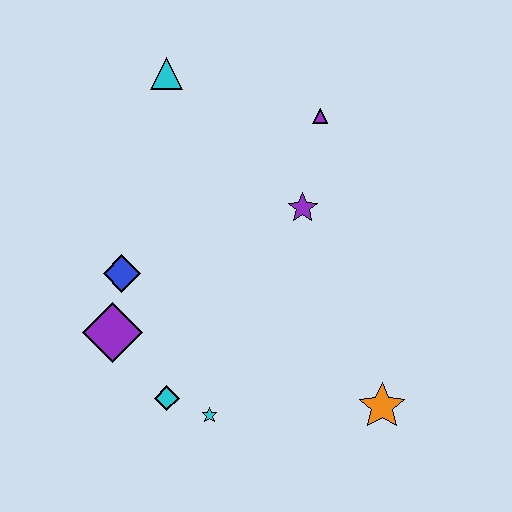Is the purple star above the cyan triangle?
No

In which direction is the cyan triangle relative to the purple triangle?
The cyan triangle is to the left of the purple triangle.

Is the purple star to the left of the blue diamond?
No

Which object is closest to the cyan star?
The cyan diamond is closest to the cyan star.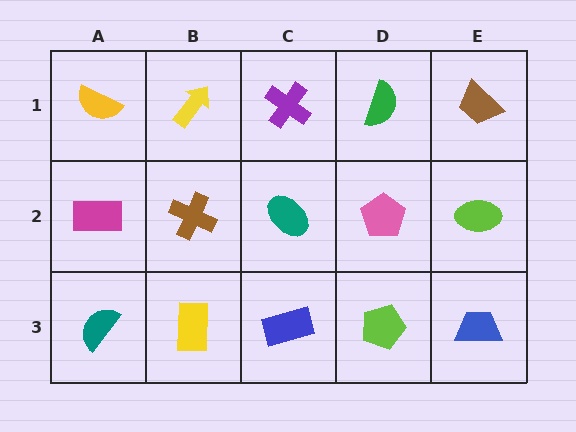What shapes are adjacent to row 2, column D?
A green semicircle (row 1, column D), a lime pentagon (row 3, column D), a teal ellipse (row 2, column C), a lime ellipse (row 2, column E).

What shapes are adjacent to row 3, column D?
A pink pentagon (row 2, column D), a blue rectangle (row 3, column C), a blue trapezoid (row 3, column E).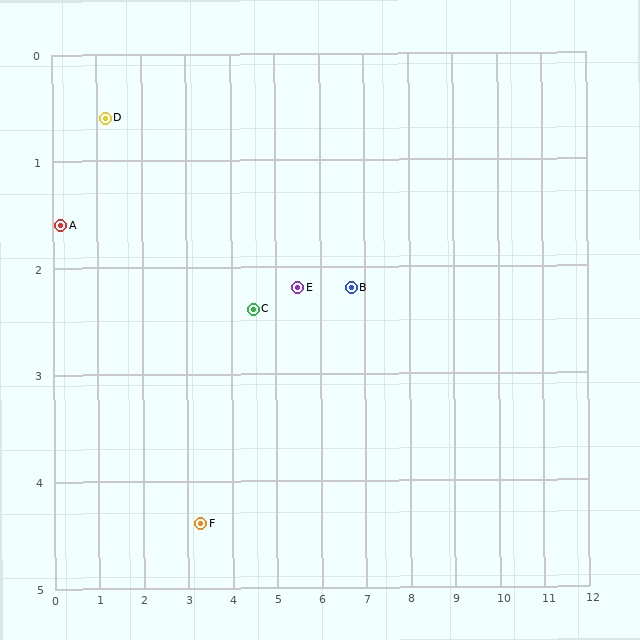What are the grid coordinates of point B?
Point B is at approximately (6.7, 2.2).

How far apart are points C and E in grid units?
Points C and E are about 1.0 grid units apart.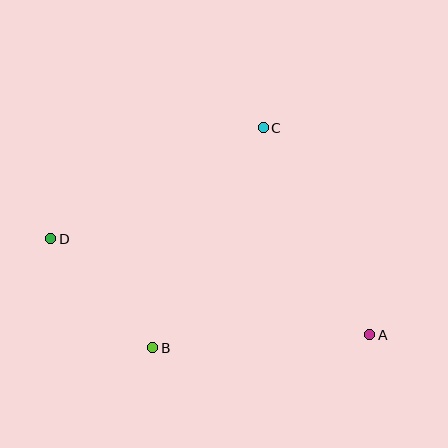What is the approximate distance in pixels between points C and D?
The distance between C and D is approximately 240 pixels.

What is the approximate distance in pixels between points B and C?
The distance between B and C is approximately 246 pixels.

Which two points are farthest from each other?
Points A and D are farthest from each other.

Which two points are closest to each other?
Points B and D are closest to each other.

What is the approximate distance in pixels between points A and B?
The distance between A and B is approximately 218 pixels.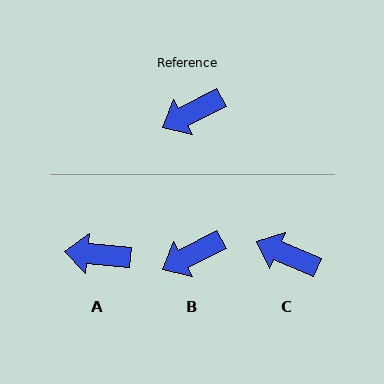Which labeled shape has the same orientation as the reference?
B.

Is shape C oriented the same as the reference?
No, it is off by about 50 degrees.